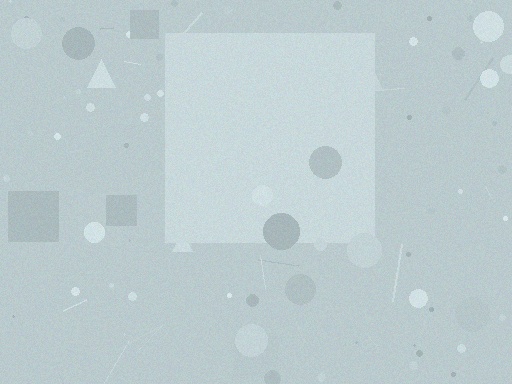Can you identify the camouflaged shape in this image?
The camouflaged shape is a square.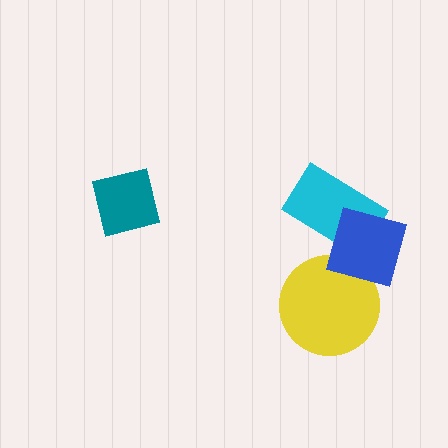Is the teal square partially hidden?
No, no other shape covers it.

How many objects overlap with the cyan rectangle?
1 object overlaps with the cyan rectangle.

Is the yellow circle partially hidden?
Yes, it is partially covered by another shape.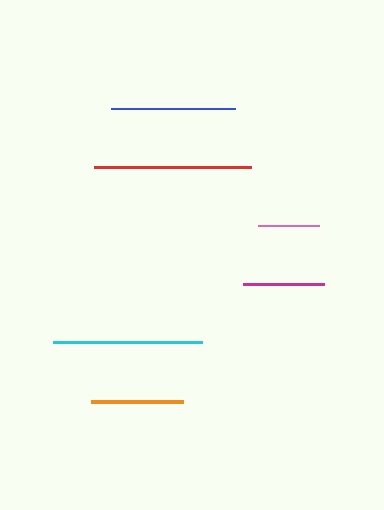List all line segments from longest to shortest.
From longest to shortest: red, cyan, blue, orange, magenta, pink.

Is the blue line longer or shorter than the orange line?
The blue line is longer than the orange line.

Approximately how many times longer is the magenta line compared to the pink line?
The magenta line is approximately 1.4 times the length of the pink line.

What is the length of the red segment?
The red segment is approximately 157 pixels long.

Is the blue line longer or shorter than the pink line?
The blue line is longer than the pink line.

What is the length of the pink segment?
The pink segment is approximately 60 pixels long.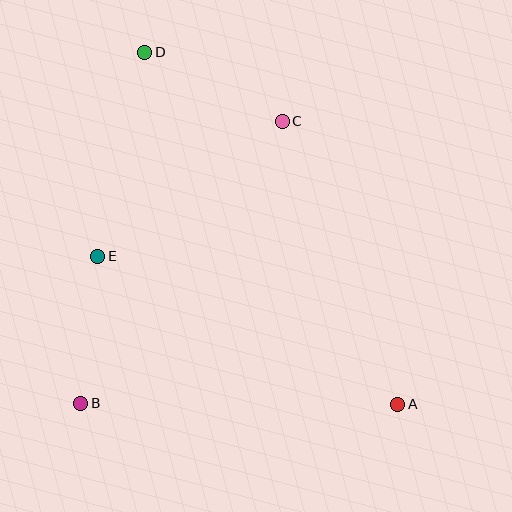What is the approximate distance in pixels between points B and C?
The distance between B and C is approximately 346 pixels.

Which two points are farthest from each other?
Points A and D are farthest from each other.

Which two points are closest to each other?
Points B and E are closest to each other.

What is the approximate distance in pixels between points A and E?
The distance between A and E is approximately 335 pixels.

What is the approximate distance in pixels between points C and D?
The distance between C and D is approximately 154 pixels.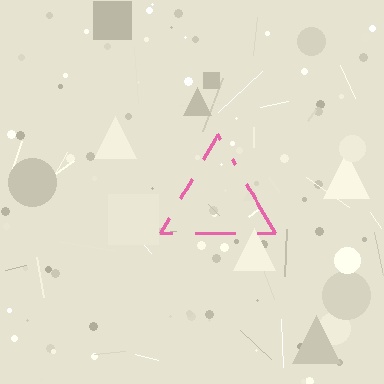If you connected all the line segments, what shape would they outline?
They would outline a triangle.